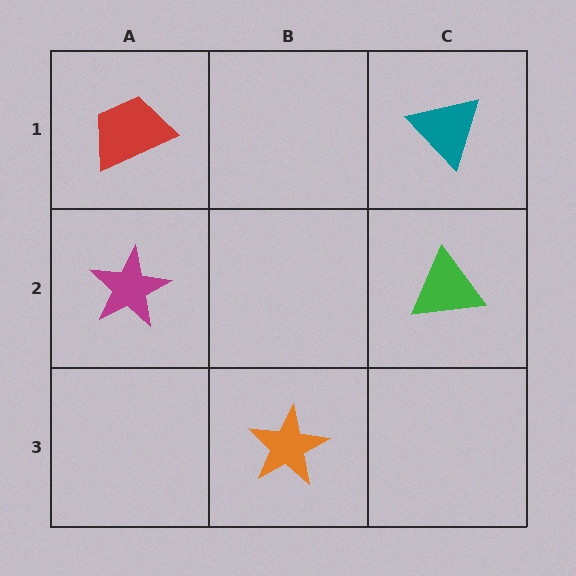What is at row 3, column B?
An orange star.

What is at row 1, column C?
A teal triangle.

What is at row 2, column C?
A green triangle.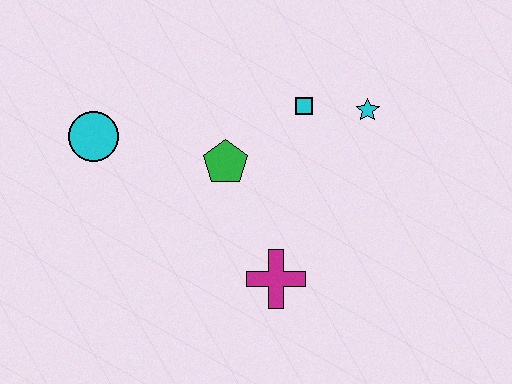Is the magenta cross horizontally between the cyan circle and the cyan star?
Yes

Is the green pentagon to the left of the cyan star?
Yes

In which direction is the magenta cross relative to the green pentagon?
The magenta cross is below the green pentagon.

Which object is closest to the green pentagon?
The cyan square is closest to the green pentagon.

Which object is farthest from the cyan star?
The cyan circle is farthest from the cyan star.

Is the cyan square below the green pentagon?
No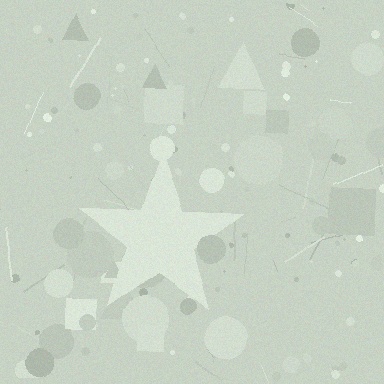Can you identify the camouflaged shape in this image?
The camouflaged shape is a star.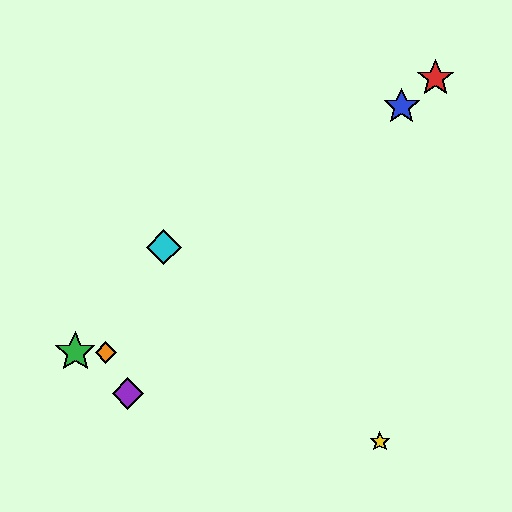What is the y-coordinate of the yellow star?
The yellow star is at y≈442.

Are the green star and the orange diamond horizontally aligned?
Yes, both are at y≈352.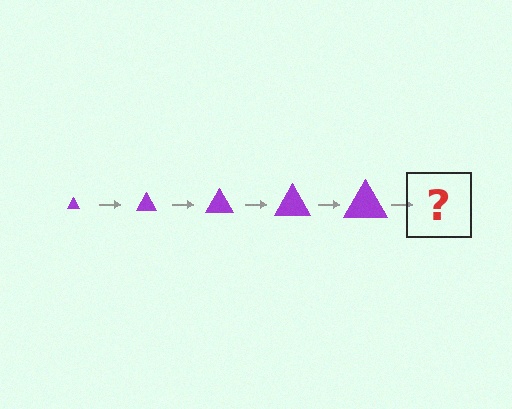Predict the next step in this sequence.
The next step is a purple triangle, larger than the previous one.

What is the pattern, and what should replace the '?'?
The pattern is that the triangle gets progressively larger each step. The '?' should be a purple triangle, larger than the previous one.